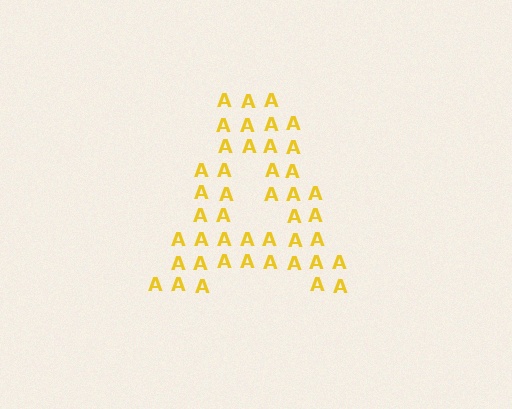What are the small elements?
The small elements are letter A's.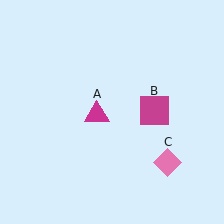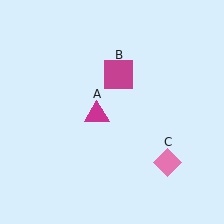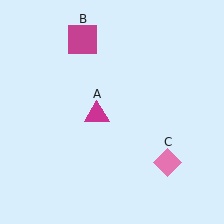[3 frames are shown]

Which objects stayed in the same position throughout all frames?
Magenta triangle (object A) and pink diamond (object C) remained stationary.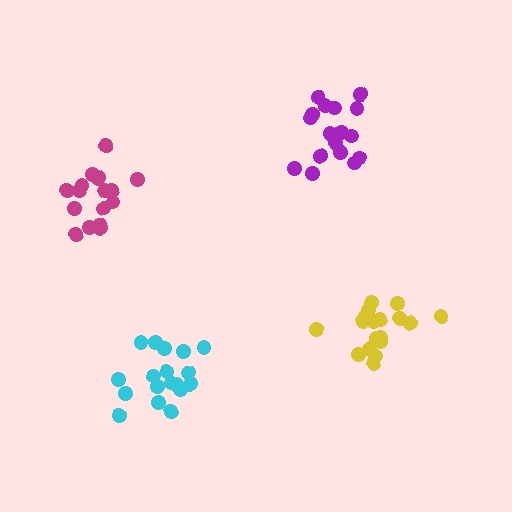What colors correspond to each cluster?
The clusters are colored: purple, magenta, cyan, yellow.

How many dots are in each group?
Group 1: 19 dots, Group 2: 17 dots, Group 3: 18 dots, Group 4: 20 dots (74 total).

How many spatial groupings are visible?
There are 4 spatial groupings.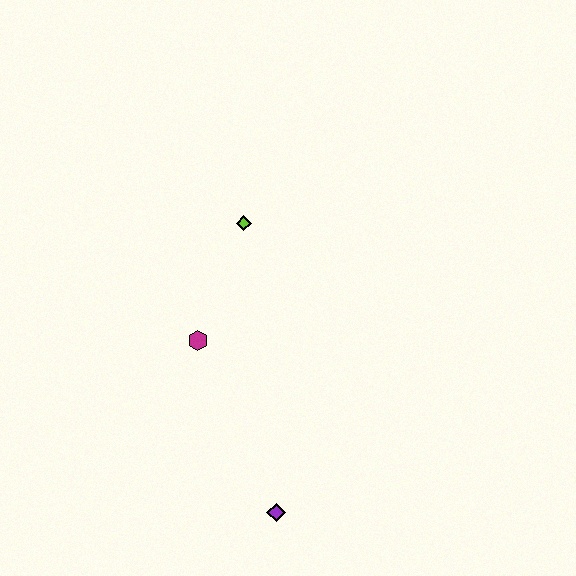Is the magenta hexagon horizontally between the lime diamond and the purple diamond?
No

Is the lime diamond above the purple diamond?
Yes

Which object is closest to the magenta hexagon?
The lime diamond is closest to the magenta hexagon.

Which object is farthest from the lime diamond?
The purple diamond is farthest from the lime diamond.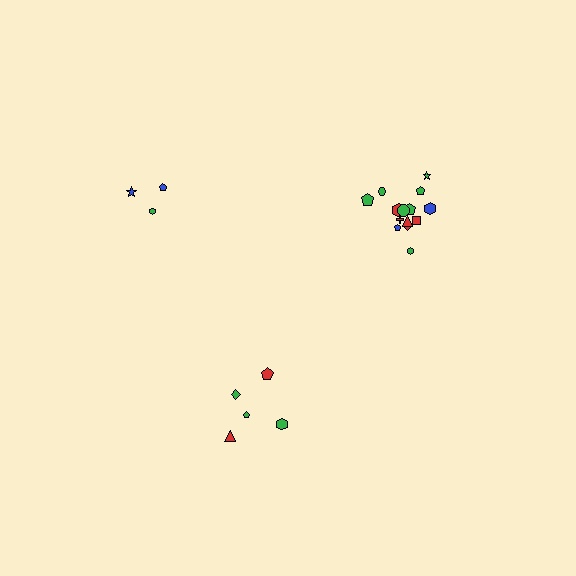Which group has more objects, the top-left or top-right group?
The top-right group.